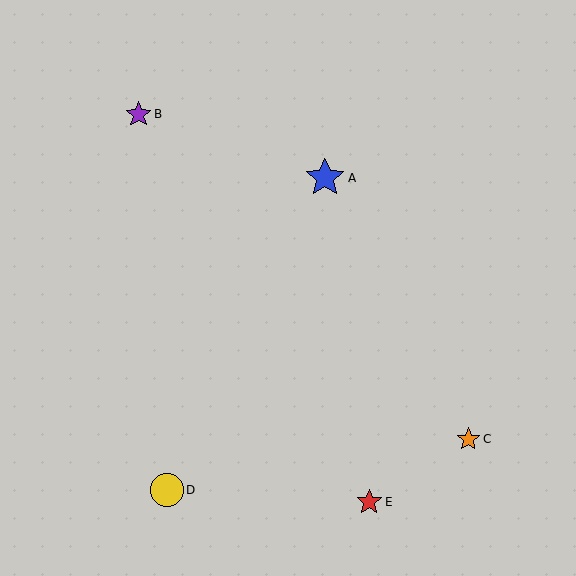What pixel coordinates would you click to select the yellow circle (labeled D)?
Click at (167, 490) to select the yellow circle D.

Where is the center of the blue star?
The center of the blue star is at (325, 178).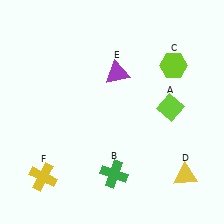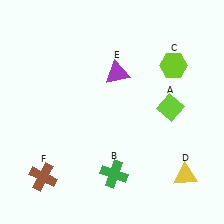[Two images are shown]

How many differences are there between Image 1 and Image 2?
There is 1 difference between the two images.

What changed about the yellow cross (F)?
In Image 1, F is yellow. In Image 2, it changed to brown.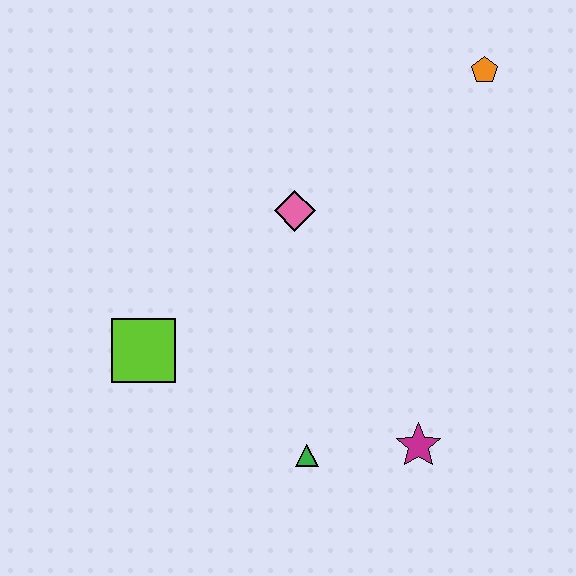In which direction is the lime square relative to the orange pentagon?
The lime square is to the left of the orange pentagon.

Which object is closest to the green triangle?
The magenta star is closest to the green triangle.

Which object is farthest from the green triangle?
The orange pentagon is farthest from the green triangle.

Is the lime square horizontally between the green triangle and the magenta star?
No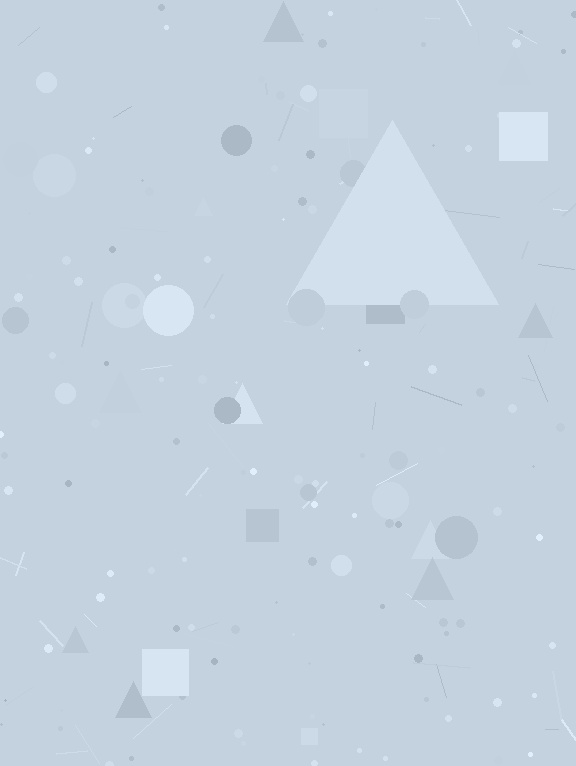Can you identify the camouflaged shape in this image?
The camouflaged shape is a triangle.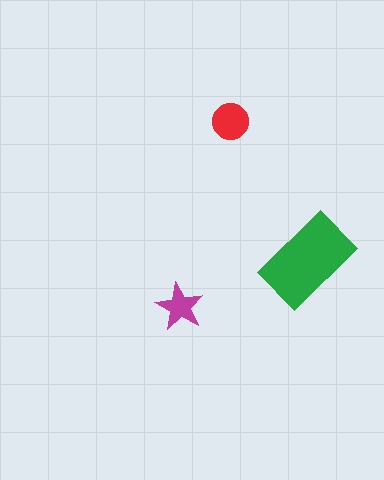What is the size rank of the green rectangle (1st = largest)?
1st.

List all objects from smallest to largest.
The magenta star, the red circle, the green rectangle.